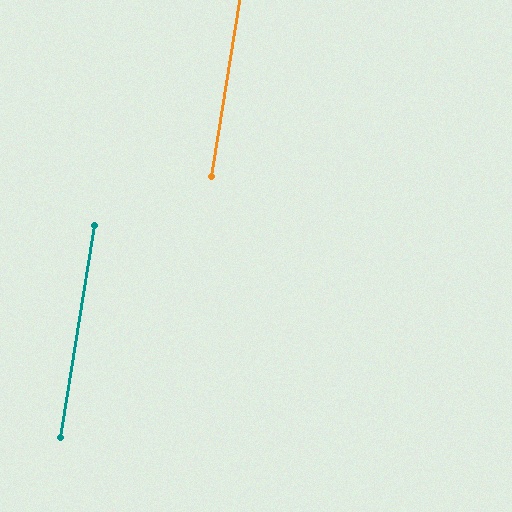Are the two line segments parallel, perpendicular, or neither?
Parallel — their directions differ by only 0.3°.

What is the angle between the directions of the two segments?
Approximately 0 degrees.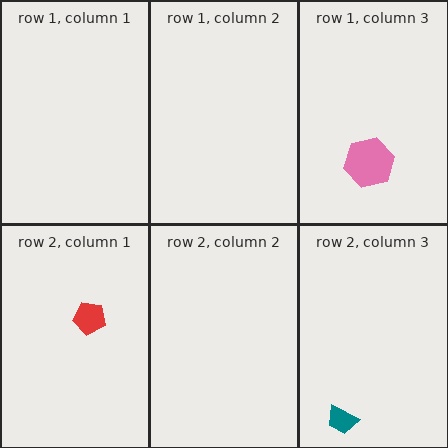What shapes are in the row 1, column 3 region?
The pink hexagon.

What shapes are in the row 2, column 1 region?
The red pentagon.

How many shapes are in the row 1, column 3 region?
1.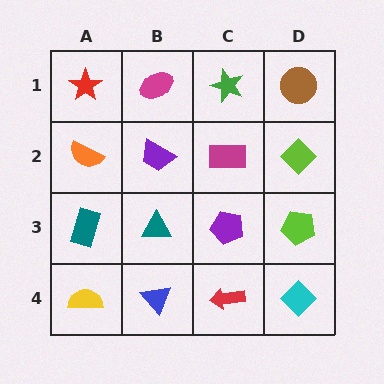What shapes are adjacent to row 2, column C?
A green star (row 1, column C), a purple pentagon (row 3, column C), a purple trapezoid (row 2, column B), a lime diamond (row 2, column D).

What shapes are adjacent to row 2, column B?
A magenta ellipse (row 1, column B), a teal triangle (row 3, column B), an orange semicircle (row 2, column A), a magenta rectangle (row 2, column C).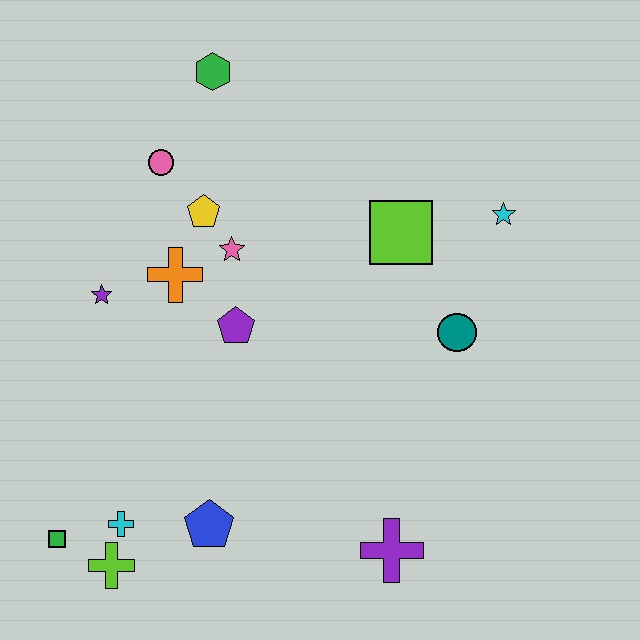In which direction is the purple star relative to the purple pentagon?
The purple star is to the left of the purple pentagon.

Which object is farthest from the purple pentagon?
The cyan star is farthest from the purple pentagon.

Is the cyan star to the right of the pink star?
Yes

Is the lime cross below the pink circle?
Yes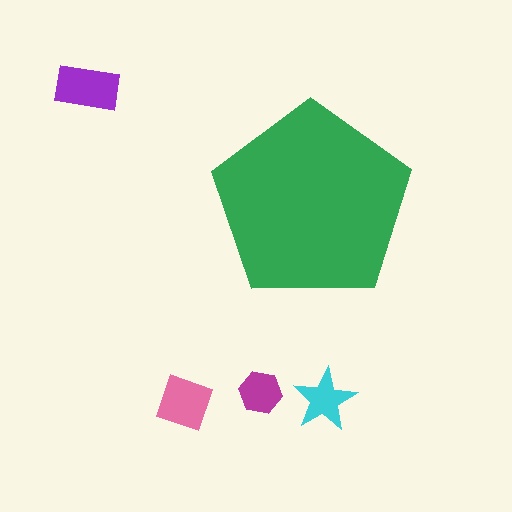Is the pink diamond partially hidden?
No, the pink diamond is fully visible.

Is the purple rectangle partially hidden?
No, the purple rectangle is fully visible.